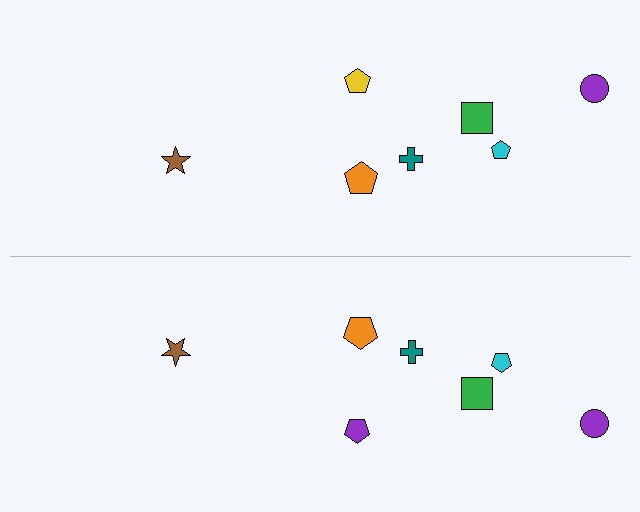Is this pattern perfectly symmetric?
No, the pattern is not perfectly symmetric. The purple pentagon on the bottom side breaks the symmetry — its mirror counterpart is yellow.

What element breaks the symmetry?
The purple pentagon on the bottom side breaks the symmetry — its mirror counterpart is yellow.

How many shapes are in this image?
There are 14 shapes in this image.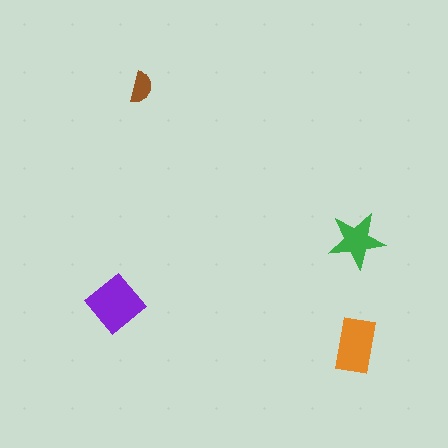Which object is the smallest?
The brown semicircle.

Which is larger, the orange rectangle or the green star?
The orange rectangle.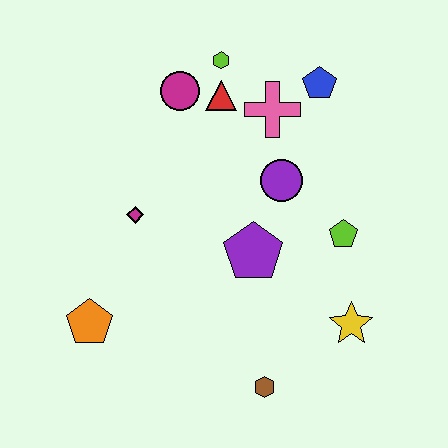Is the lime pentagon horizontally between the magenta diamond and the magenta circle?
No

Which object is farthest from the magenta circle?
The brown hexagon is farthest from the magenta circle.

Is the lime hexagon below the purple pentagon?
No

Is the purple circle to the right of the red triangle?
Yes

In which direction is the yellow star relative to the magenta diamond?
The yellow star is to the right of the magenta diamond.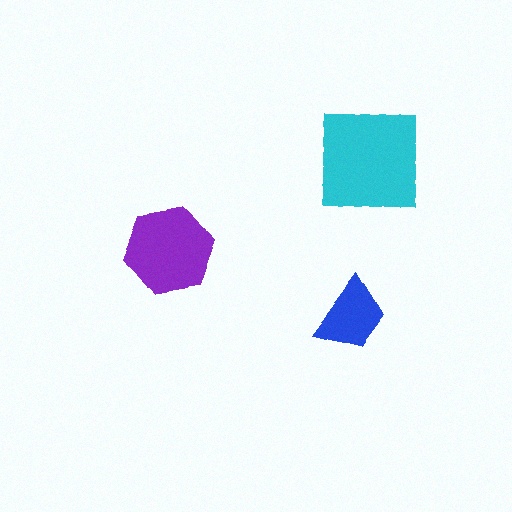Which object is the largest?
The cyan square.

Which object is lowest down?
The blue trapezoid is bottommost.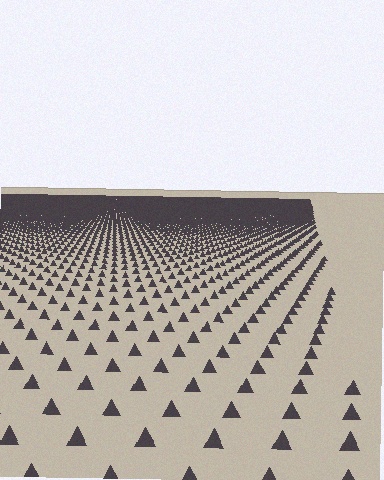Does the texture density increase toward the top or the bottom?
Density increases toward the top.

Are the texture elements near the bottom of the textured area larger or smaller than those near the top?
Larger. Near the bottom, elements are closer to the viewer and appear at a bigger on-screen size.